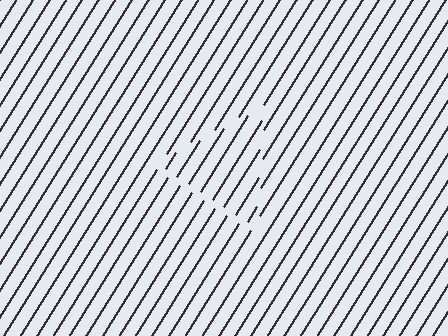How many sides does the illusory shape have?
3 sides — the line-ends trace a triangle.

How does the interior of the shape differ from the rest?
The interior of the shape contains the same grating, shifted by half a period — the contour is defined by the phase discontinuity where line-ends from the inner and outer gratings abut.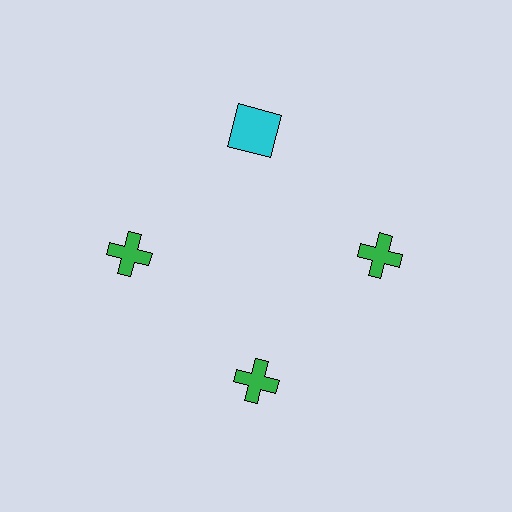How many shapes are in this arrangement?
There are 4 shapes arranged in a ring pattern.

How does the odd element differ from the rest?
It differs in both color (cyan instead of green) and shape (square instead of cross).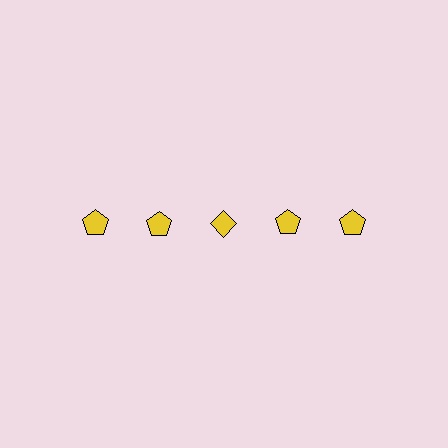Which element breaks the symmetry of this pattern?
The yellow diamond in the top row, center column breaks the symmetry. All other shapes are yellow pentagons.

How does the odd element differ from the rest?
It has a different shape: diamond instead of pentagon.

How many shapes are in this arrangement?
There are 5 shapes arranged in a grid pattern.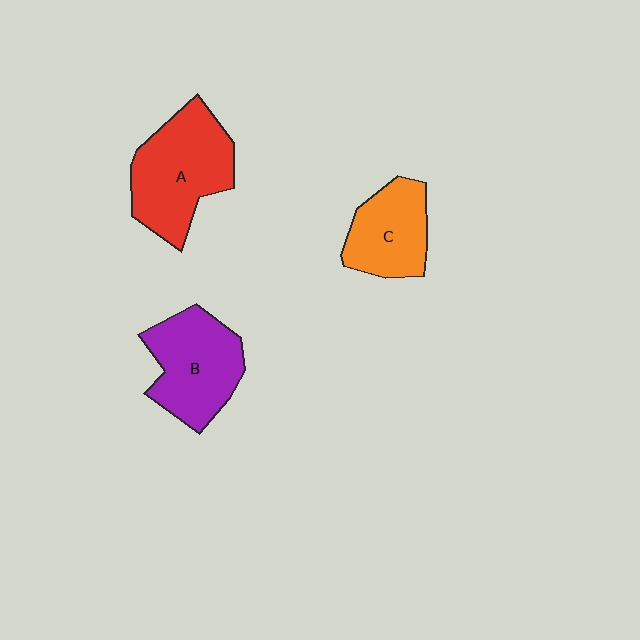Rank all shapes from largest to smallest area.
From largest to smallest: A (red), B (purple), C (orange).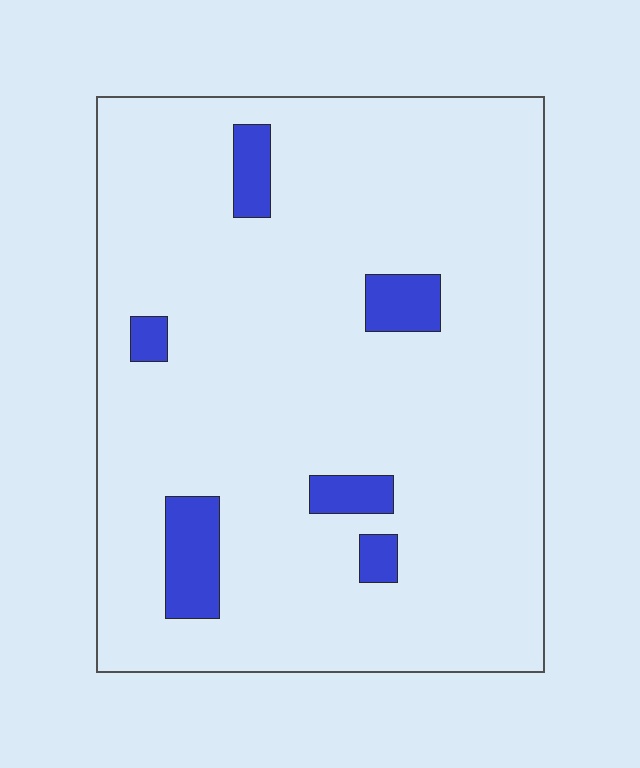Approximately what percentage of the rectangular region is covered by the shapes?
Approximately 10%.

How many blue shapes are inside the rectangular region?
6.